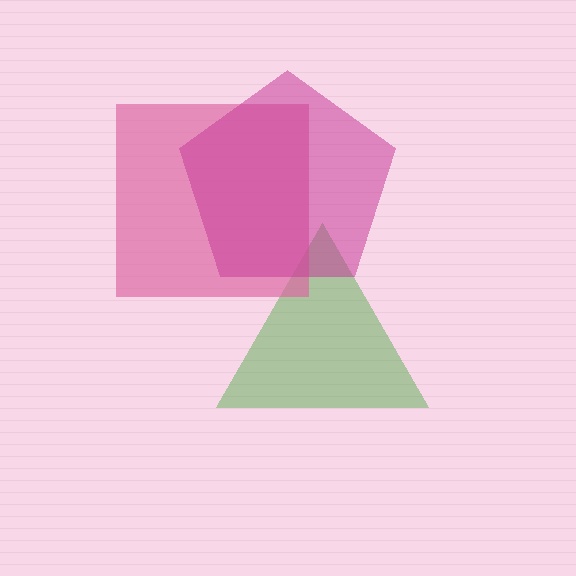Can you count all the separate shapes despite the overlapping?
Yes, there are 3 separate shapes.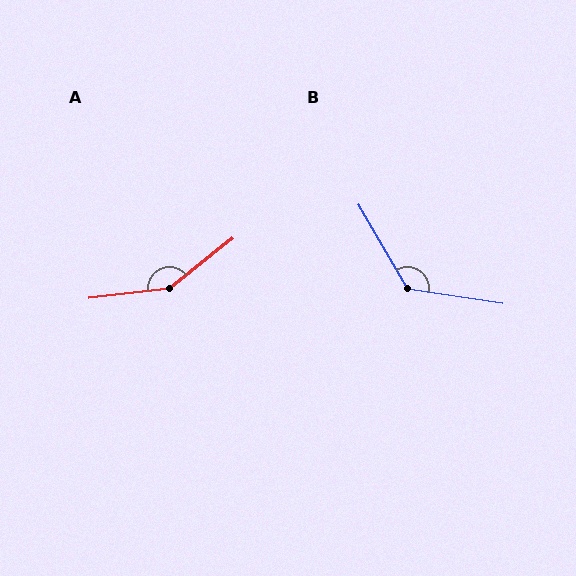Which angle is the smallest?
B, at approximately 129 degrees.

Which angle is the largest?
A, at approximately 149 degrees.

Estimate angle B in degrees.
Approximately 129 degrees.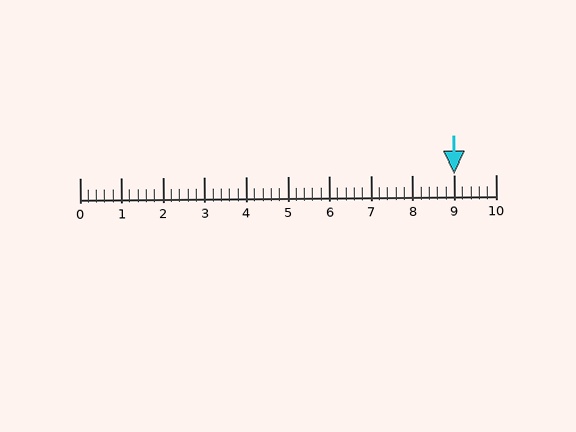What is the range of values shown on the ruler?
The ruler shows values from 0 to 10.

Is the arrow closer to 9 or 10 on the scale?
The arrow is closer to 9.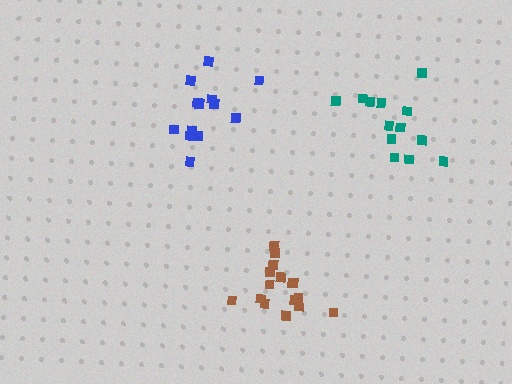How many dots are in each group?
Group 1: 13 dots, Group 2: 13 dots, Group 3: 16 dots (42 total).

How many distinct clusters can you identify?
There are 3 distinct clusters.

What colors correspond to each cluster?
The clusters are colored: teal, blue, brown.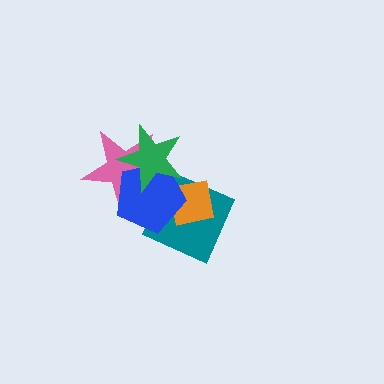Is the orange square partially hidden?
Yes, it is partially covered by another shape.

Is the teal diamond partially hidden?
Yes, it is partially covered by another shape.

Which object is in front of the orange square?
The blue pentagon is in front of the orange square.